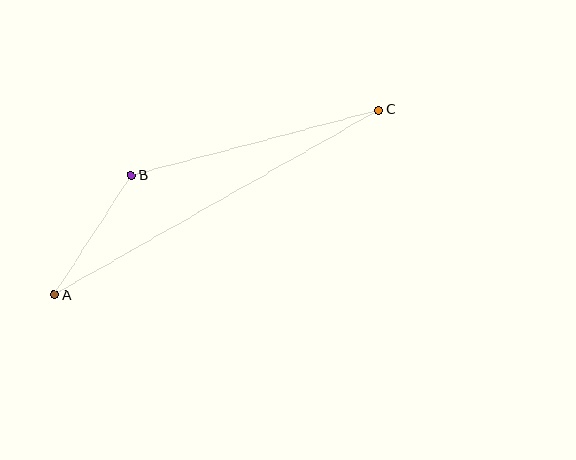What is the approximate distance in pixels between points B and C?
The distance between B and C is approximately 256 pixels.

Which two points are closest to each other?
Points A and B are closest to each other.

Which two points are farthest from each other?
Points A and C are farthest from each other.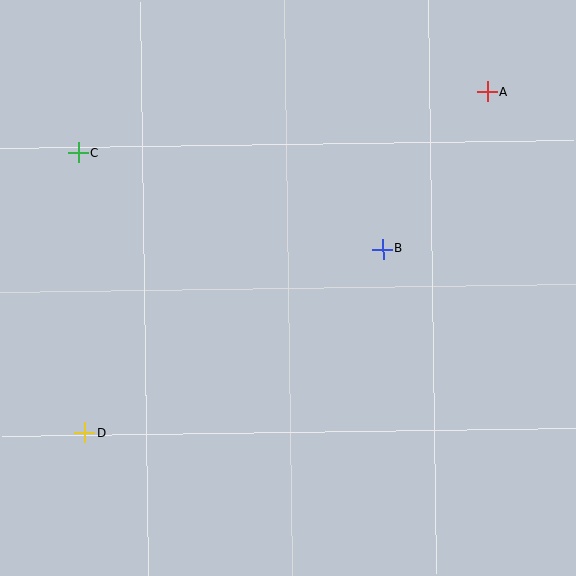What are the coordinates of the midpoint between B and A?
The midpoint between B and A is at (435, 170).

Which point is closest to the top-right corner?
Point A is closest to the top-right corner.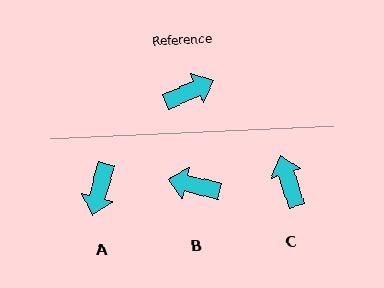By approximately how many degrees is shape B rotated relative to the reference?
Approximately 142 degrees counter-clockwise.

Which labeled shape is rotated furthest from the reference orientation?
B, about 142 degrees away.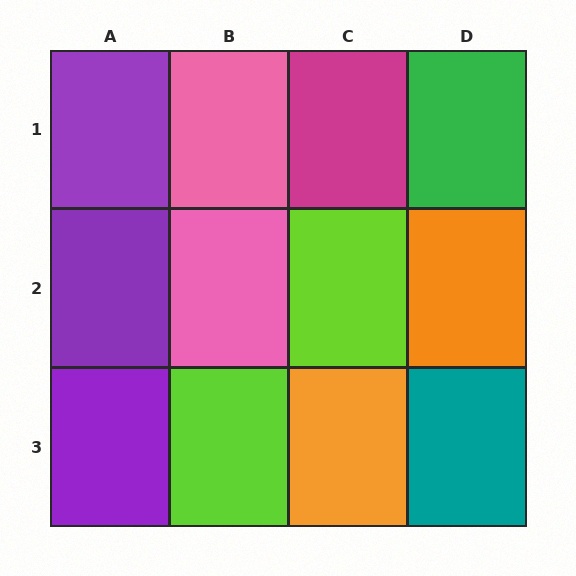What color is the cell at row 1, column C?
Magenta.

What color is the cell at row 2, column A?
Purple.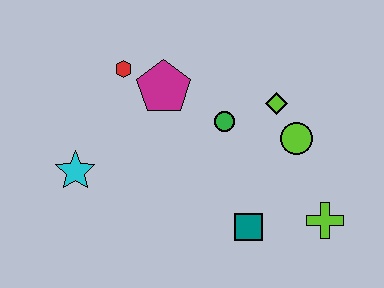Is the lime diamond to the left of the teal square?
No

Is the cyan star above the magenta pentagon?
No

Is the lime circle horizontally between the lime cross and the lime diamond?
Yes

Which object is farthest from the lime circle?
The cyan star is farthest from the lime circle.